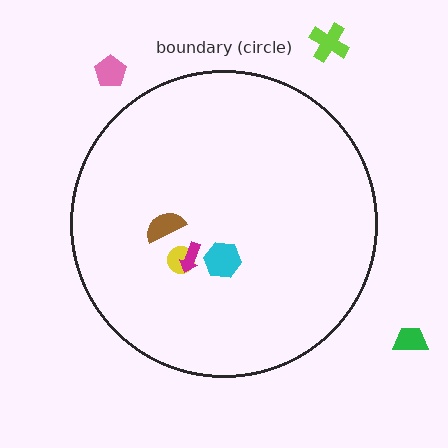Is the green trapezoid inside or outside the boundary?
Outside.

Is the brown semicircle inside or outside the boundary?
Inside.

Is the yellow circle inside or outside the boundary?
Inside.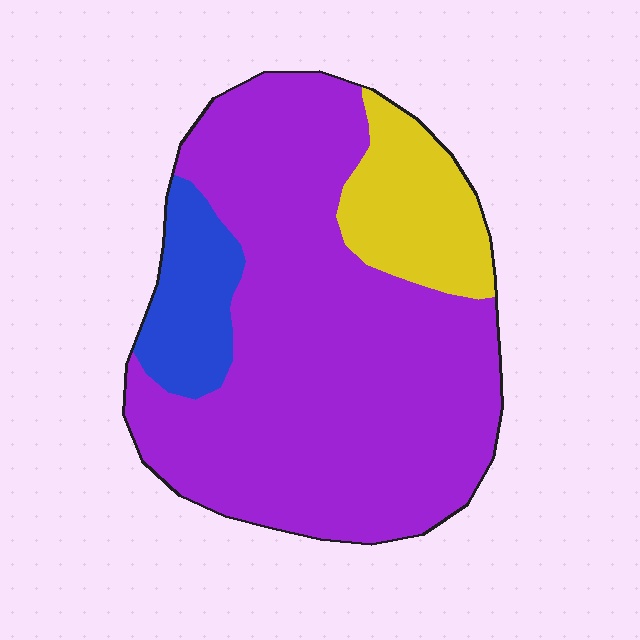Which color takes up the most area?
Purple, at roughly 75%.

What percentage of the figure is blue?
Blue takes up less than a quarter of the figure.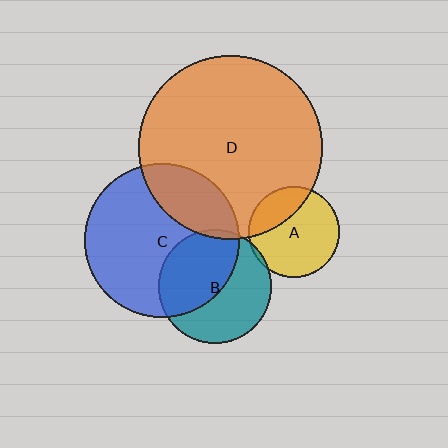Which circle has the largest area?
Circle D (orange).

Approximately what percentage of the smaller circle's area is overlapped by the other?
Approximately 5%.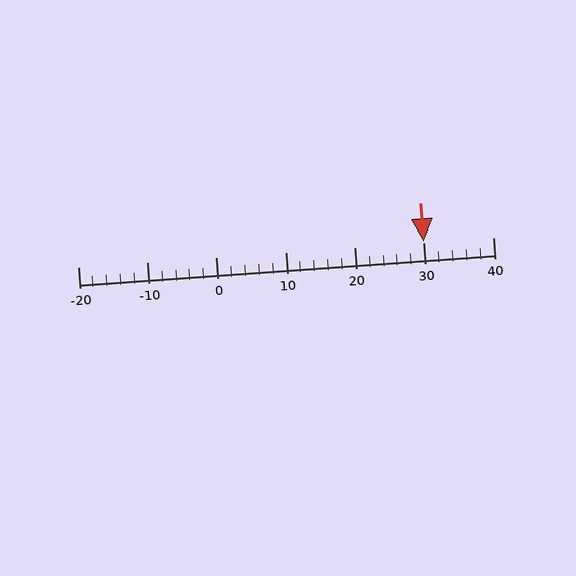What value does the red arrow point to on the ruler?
The red arrow points to approximately 30.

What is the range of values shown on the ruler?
The ruler shows values from -20 to 40.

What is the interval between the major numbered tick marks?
The major tick marks are spaced 10 units apart.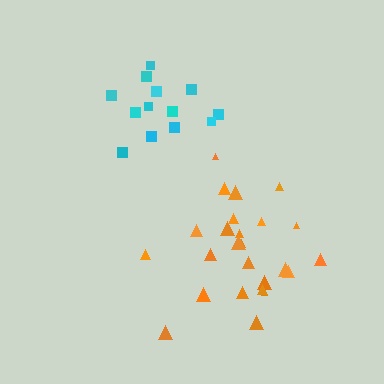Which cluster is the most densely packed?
Cyan.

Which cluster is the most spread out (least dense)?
Orange.